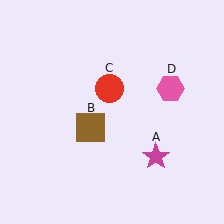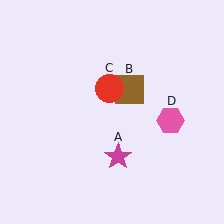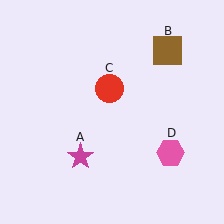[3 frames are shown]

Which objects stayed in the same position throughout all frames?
Red circle (object C) remained stationary.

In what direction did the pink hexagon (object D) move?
The pink hexagon (object D) moved down.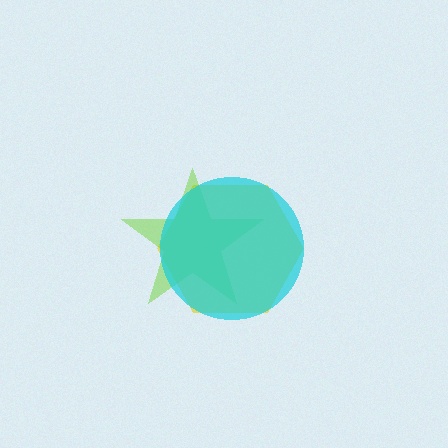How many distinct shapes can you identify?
There are 3 distinct shapes: a yellow hexagon, a lime star, a cyan circle.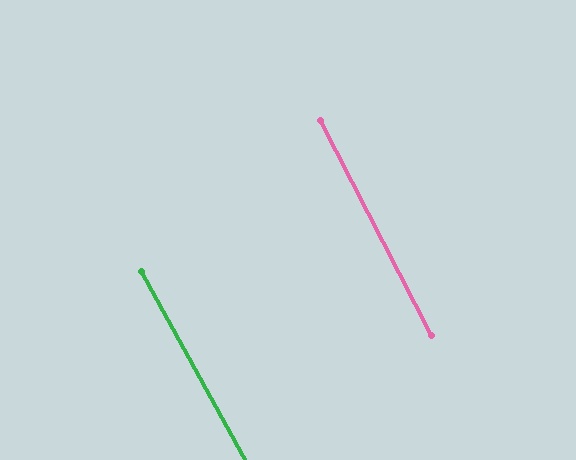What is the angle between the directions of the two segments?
Approximately 1 degree.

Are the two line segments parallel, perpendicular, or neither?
Parallel — their directions differ by only 1.4°.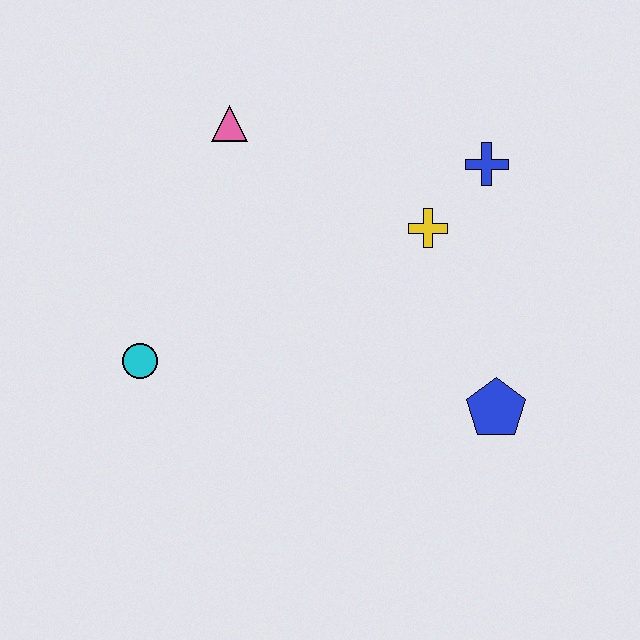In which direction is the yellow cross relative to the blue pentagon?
The yellow cross is above the blue pentagon.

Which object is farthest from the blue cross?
The cyan circle is farthest from the blue cross.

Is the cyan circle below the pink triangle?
Yes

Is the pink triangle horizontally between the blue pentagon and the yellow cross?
No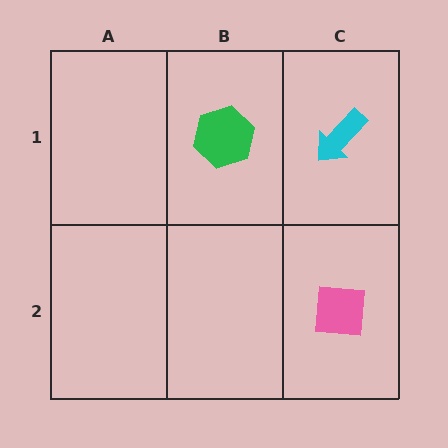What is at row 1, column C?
A cyan arrow.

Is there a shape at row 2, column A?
No, that cell is empty.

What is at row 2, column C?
A pink square.